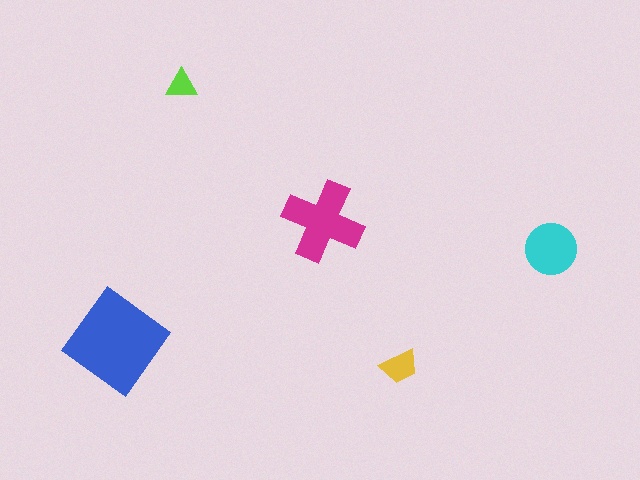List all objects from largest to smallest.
The blue diamond, the magenta cross, the cyan circle, the yellow trapezoid, the lime triangle.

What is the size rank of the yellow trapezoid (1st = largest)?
4th.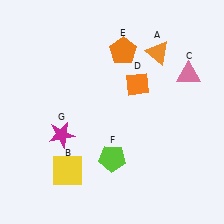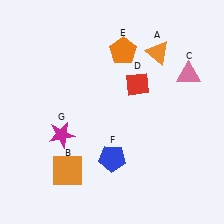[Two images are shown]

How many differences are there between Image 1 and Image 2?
There are 3 differences between the two images.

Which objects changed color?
B changed from yellow to orange. D changed from orange to red. F changed from lime to blue.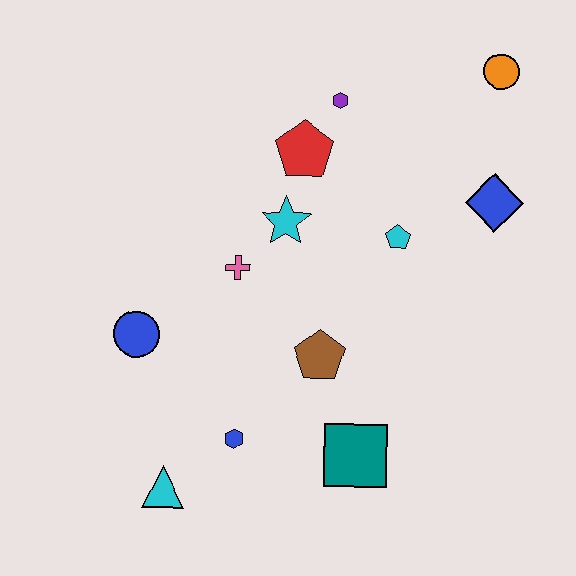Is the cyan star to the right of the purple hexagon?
No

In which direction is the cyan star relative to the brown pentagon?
The cyan star is above the brown pentagon.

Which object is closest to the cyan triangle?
The blue hexagon is closest to the cyan triangle.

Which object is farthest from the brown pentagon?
The orange circle is farthest from the brown pentagon.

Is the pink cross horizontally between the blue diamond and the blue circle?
Yes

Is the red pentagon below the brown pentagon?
No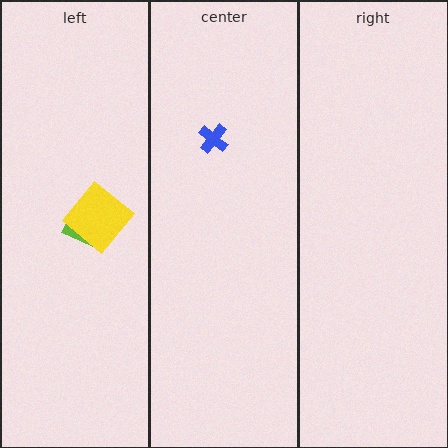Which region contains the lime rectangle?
The left region.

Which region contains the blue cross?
The center region.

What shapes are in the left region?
The lime rectangle, the yellow diamond.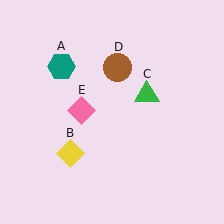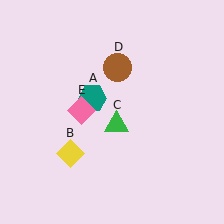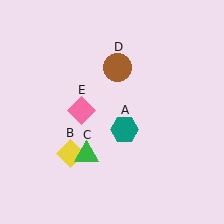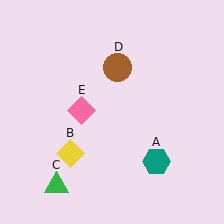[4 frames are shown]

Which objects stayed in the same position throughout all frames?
Yellow diamond (object B) and brown circle (object D) and pink diamond (object E) remained stationary.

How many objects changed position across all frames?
2 objects changed position: teal hexagon (object A), green triangle (object C).